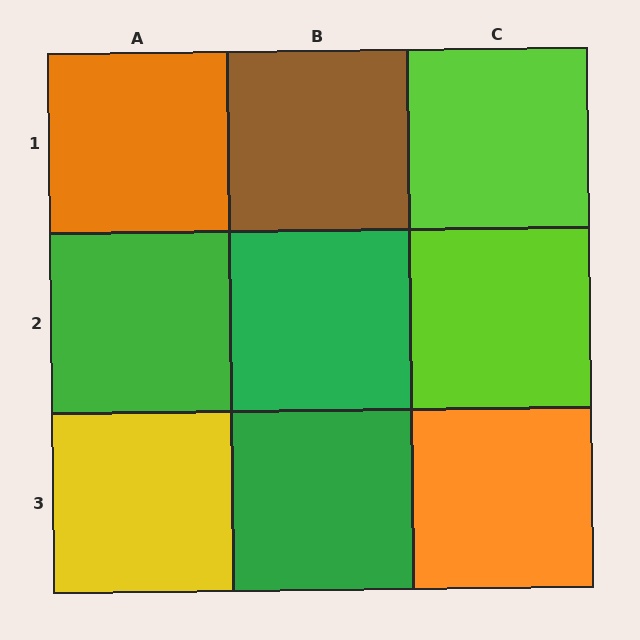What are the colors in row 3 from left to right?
Yellow, green, orange.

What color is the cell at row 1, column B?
Brown.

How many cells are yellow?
1 cell is yellow.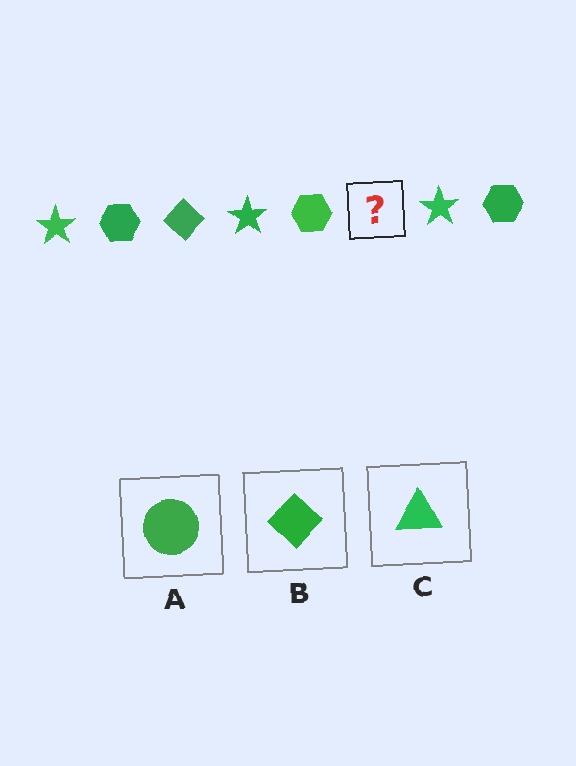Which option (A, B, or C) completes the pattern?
B.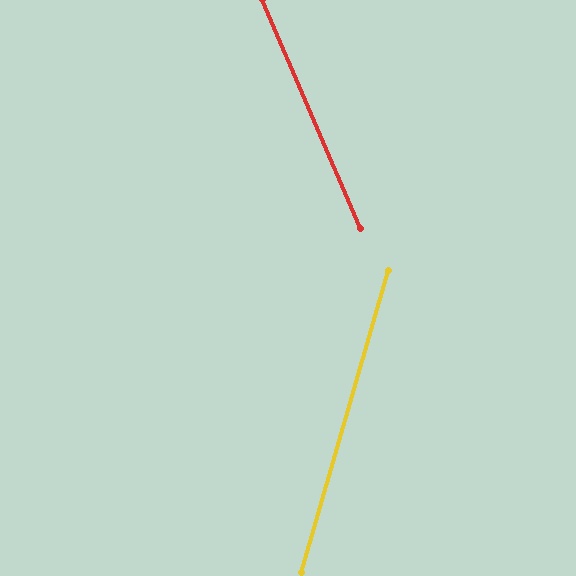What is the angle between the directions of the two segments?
Approximately 39 degrees.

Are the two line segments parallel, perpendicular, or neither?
Neither parallel nor perpendicular — they differ by about 39°.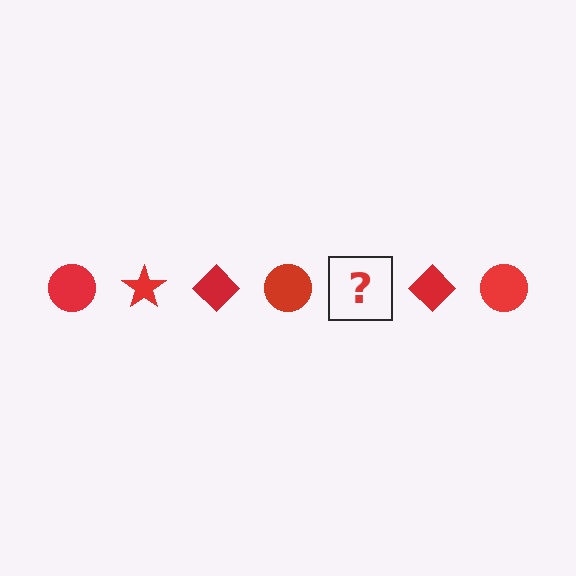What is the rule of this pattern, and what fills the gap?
The rule is that the pattern cycles through circle, star, diamond shapes in red. The gap should be filled with a red star.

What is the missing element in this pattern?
The missing element is a red star.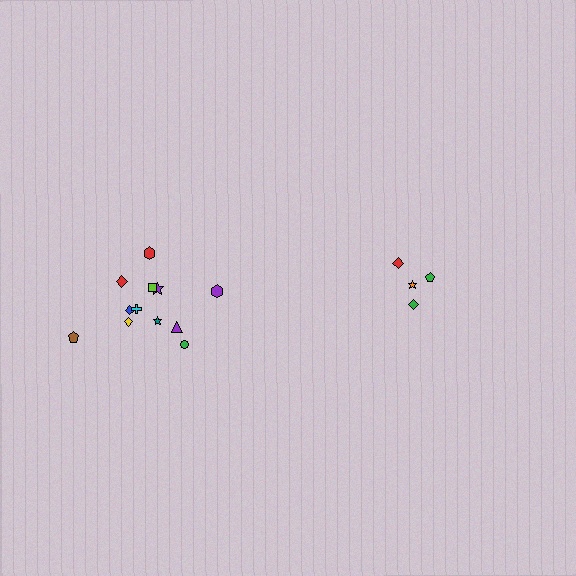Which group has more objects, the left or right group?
The left group.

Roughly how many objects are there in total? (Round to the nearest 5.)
Roughly 15 objects in total.